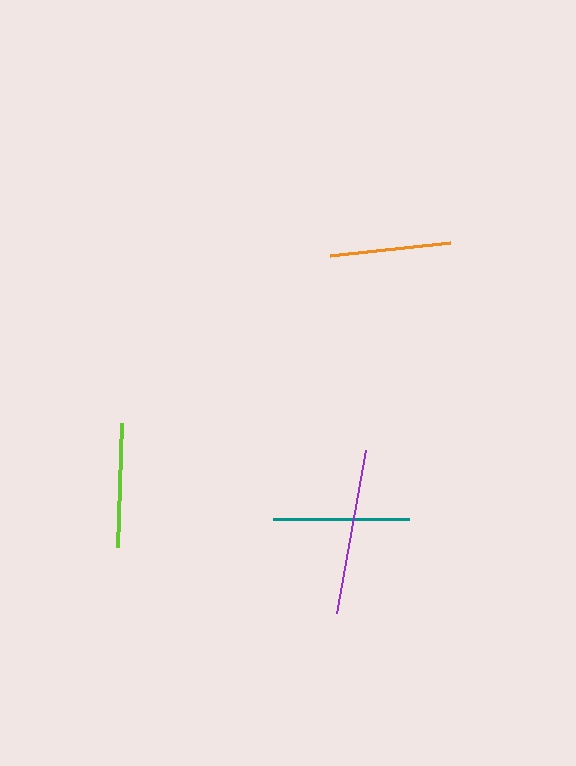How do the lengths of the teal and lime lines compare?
The teal and lime lines are approximately the same length.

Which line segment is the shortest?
The orange line is the shortest at approximately 121 pixels.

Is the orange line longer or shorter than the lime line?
The lime line is longer than the orange line.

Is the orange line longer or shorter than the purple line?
The purple line is longer than the orange line.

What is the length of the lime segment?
The lime segment is approximately 124 pixels long.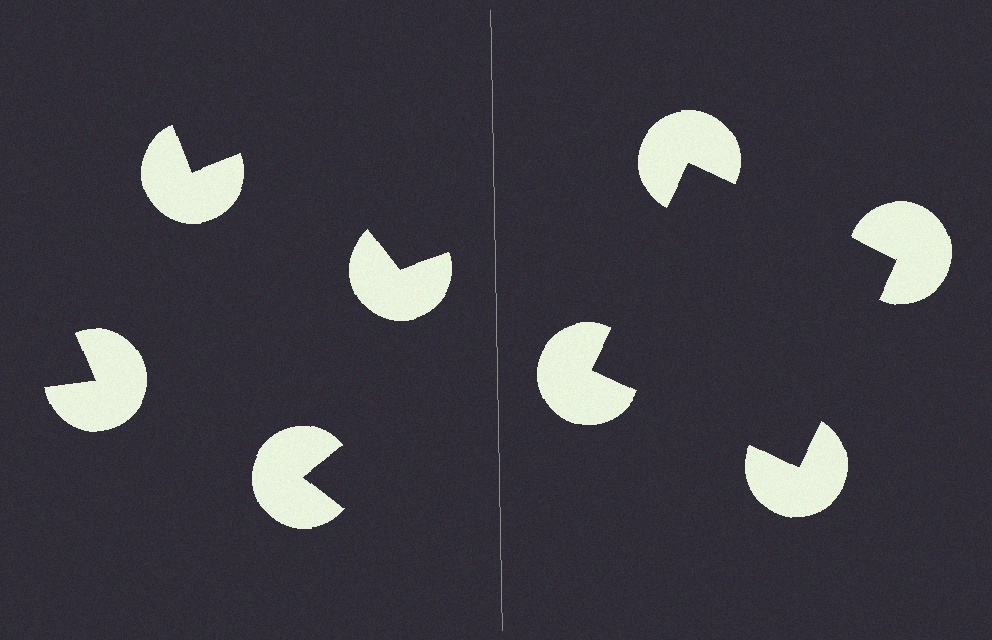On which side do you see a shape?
An illusory square appears on the right side. On the left side the wedge cuts are rotated, so no coherent shape forms.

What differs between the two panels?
The pac-man discs are positioned identically on both sides; only the wedge orientations differ. On the right they align to a square; on the left they are misaligned.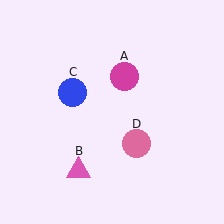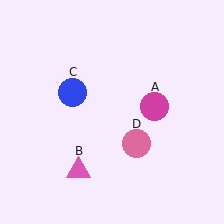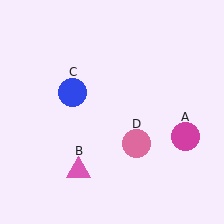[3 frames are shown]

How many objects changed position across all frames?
1 object changed position: magenta circle (object A).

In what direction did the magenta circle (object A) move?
The magenta circle (object A) moved down and to the right.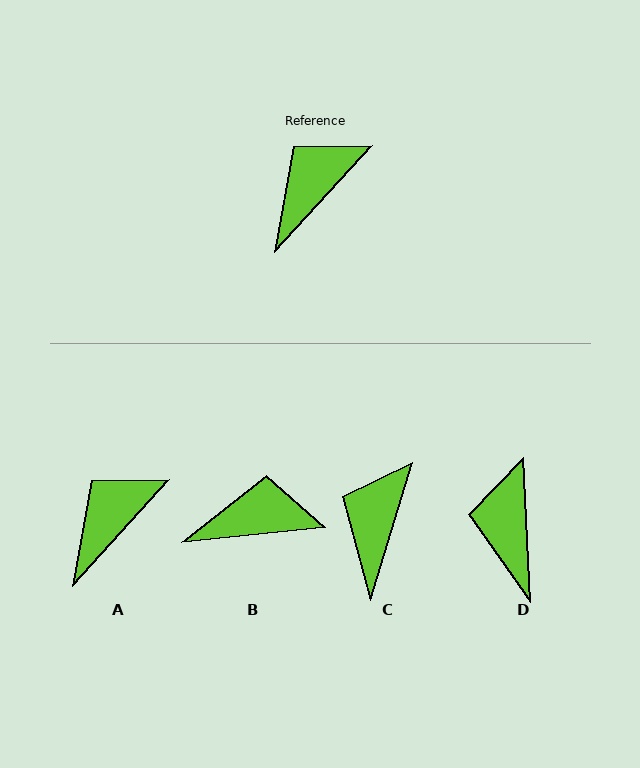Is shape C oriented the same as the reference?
No, it is off by about 25 degrees.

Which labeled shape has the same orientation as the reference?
A.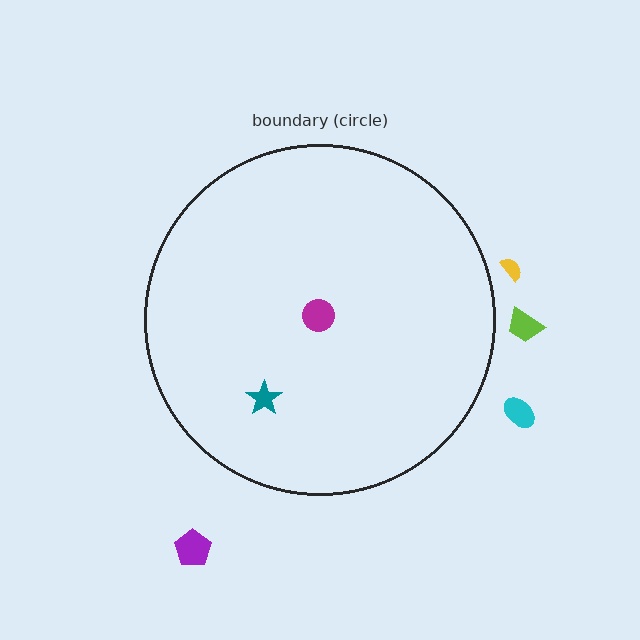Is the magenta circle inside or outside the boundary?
Inside.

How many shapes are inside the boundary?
2 inside, 4 outside.